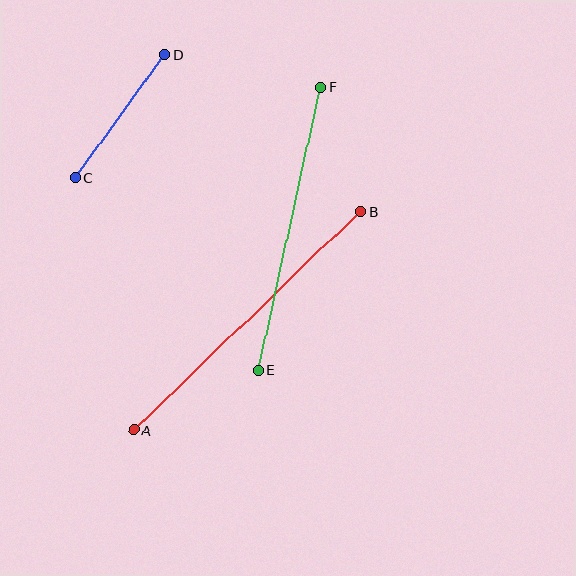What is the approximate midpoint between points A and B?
The midpoint is at approximately (247, 321) pixels.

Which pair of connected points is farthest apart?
Points A and B are farthest apart.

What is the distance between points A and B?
The distance is approximately 315 pixels.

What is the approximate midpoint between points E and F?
The midpoint is at approximately (290, 229) pixels.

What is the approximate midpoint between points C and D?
The midpoint is at approximately (120, 116) pixels.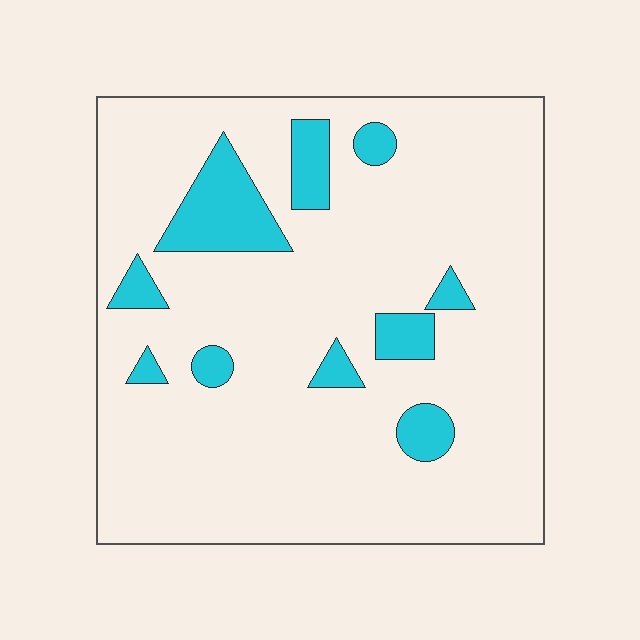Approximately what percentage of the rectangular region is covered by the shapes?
Approximately 15%.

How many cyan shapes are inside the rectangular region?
10.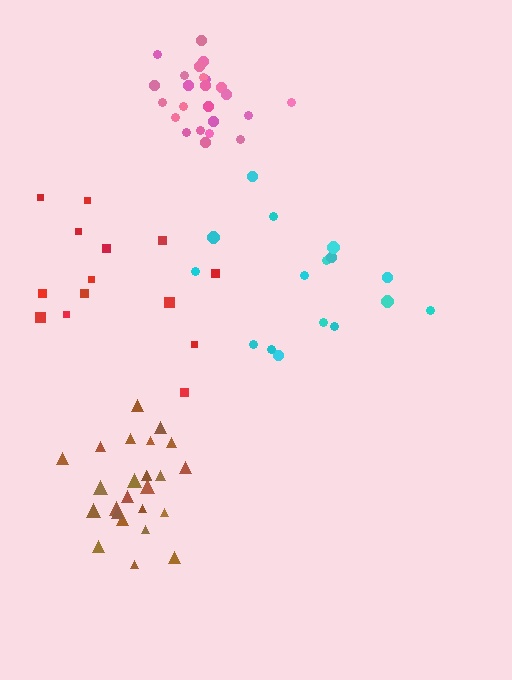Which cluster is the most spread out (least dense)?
Red.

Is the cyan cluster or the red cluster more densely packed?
Cyan.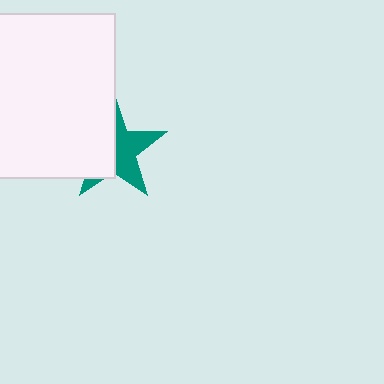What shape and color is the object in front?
The object in front is a white rectangle.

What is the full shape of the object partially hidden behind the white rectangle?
The partially hidden object is a teal star.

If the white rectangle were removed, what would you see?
You would see the complete teal star.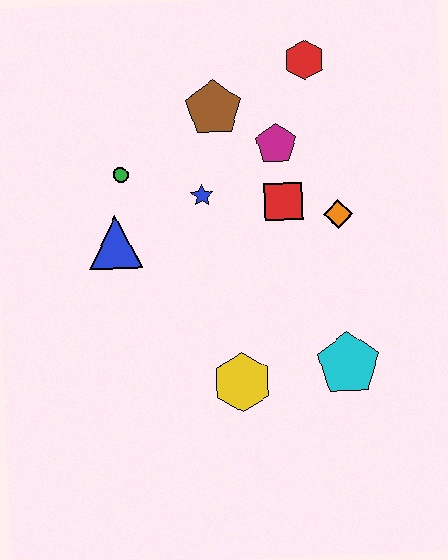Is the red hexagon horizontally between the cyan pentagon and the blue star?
Yes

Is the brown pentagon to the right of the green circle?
Yes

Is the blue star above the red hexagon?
No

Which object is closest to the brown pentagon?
The magenta pentagon is closest to the brown pentagon.